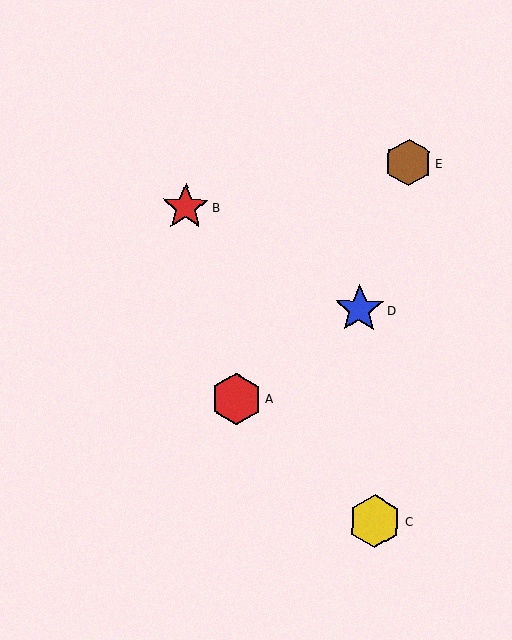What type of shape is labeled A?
Shape A is a red hexagon.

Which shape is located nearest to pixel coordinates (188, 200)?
The red star (labeled B) at (185, 207) is nearest to that location.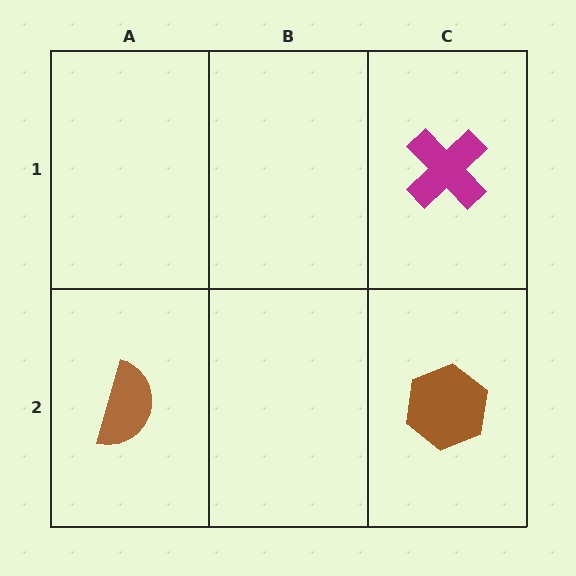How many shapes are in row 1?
1 shape.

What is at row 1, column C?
A magenta cross.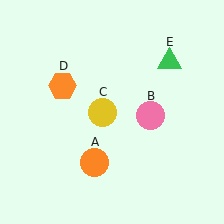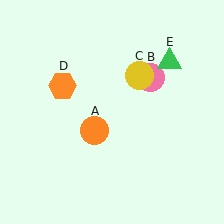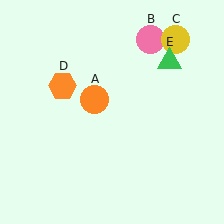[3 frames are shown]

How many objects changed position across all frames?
3 objects changed position: orange circle (object A), pink circle (object B), yellow circle (object C).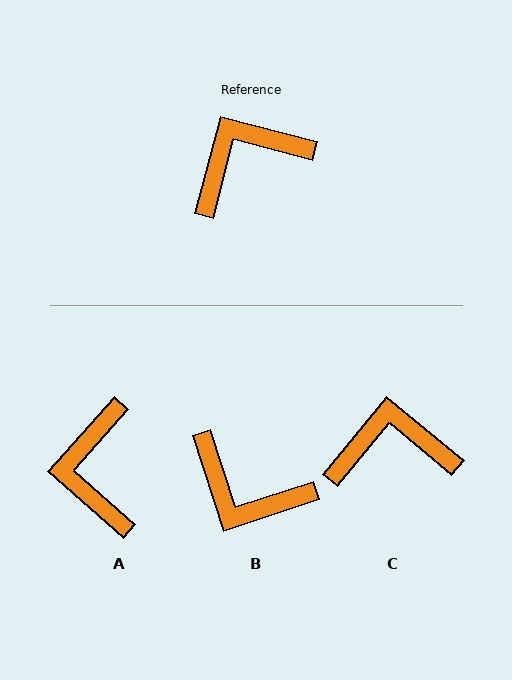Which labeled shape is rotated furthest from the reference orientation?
B, about 123 degrees away.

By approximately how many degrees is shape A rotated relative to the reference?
Approximately 63 degrees counter-clockwise.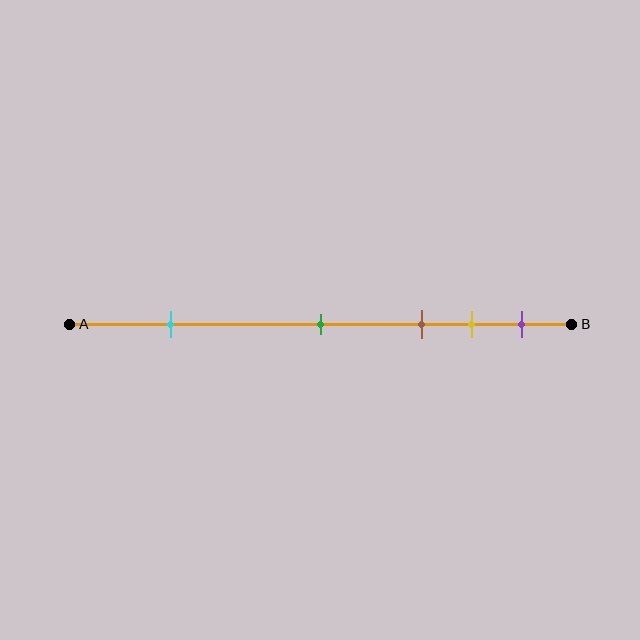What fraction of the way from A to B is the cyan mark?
The cyan mark is approximately 20% (0.2) of the way from A to B.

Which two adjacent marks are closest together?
The yellow and purple marks are the closest adjacent pair.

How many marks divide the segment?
There are 5 marks dividing the segment.